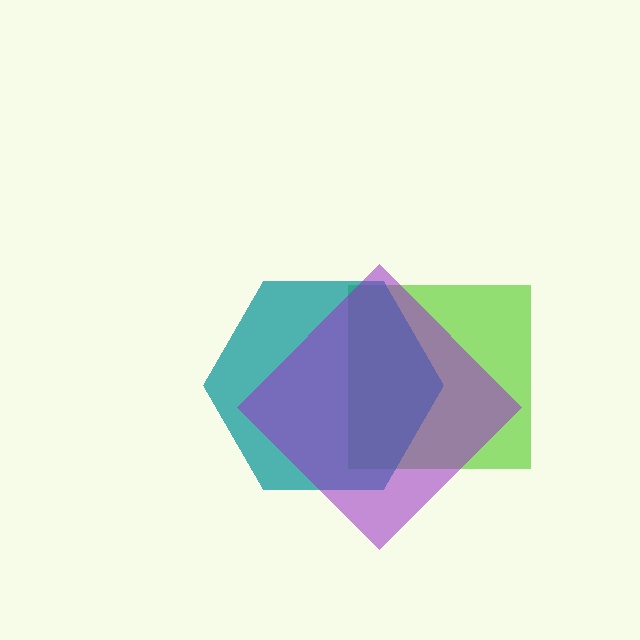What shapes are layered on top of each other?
The layered shapes are: a lime square, a teal hexagon, a purple diamond.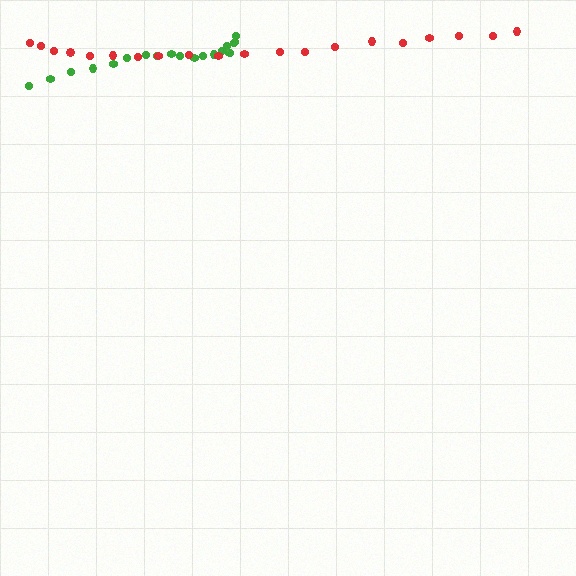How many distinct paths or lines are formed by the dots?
There are 2 distinct paths.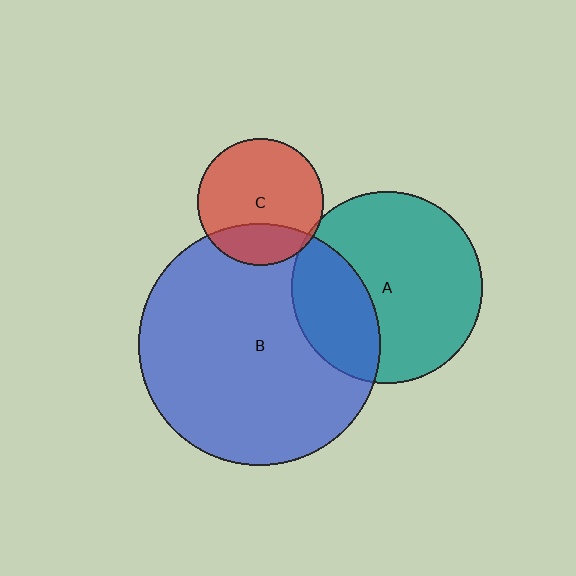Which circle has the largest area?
Circle B (blue).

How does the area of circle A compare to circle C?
Approximately 2.3 times.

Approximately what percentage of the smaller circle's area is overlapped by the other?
Approximately 5%.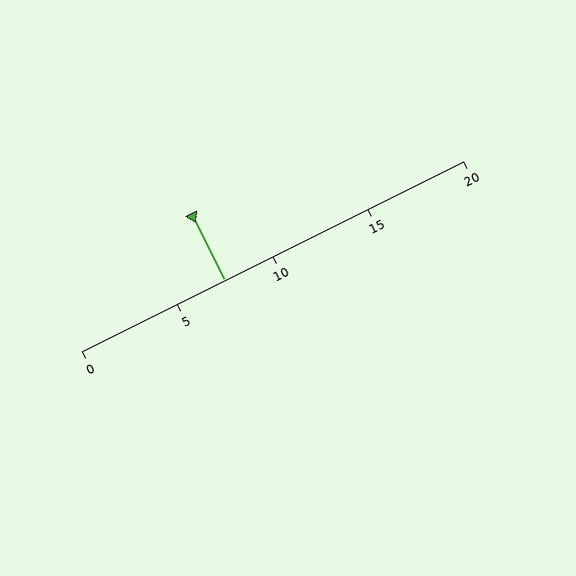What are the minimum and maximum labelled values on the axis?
The axis runs from 0 to 20.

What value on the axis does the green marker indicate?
The marker indicates approximately 7.5.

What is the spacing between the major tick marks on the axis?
The major ticks are spaced 5 apart.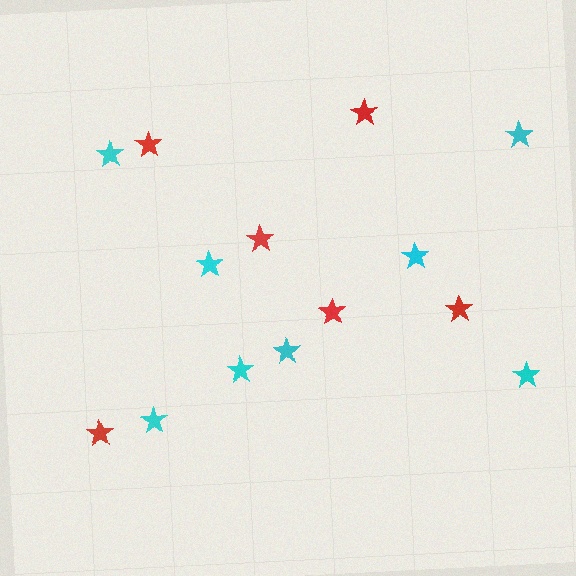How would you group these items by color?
There are 2 groups: one group of red stars (6) and one group of cyan stars (8).